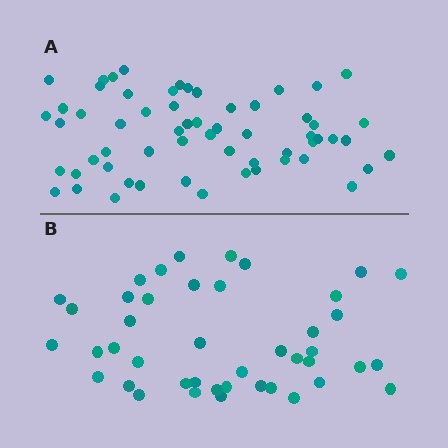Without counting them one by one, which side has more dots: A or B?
Region A (the top region) has more dots.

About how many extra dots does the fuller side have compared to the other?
Region A has approximately 15 more dots than region B.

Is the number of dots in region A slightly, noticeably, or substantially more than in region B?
Region A has noticeably more, but not dramatically so. The ratio is roughly 1.4 to 1.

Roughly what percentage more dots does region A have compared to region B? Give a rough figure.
About 40% more.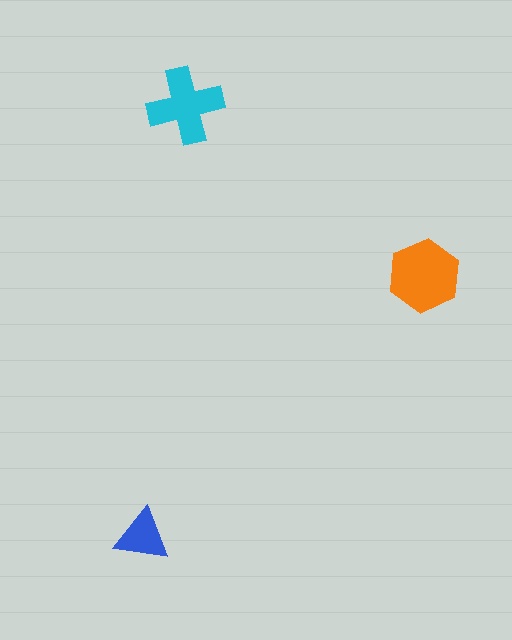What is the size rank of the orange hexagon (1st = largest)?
1st.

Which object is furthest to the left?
The blue triangle is leftmost.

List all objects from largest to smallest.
The orange hexagon, the cyan cross, the blue triangle.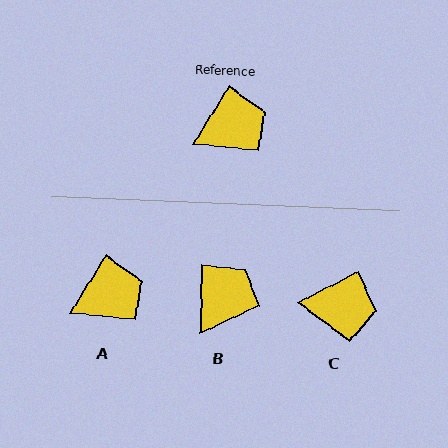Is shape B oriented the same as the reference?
No, it is off by about 30 degrees.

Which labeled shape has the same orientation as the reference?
A.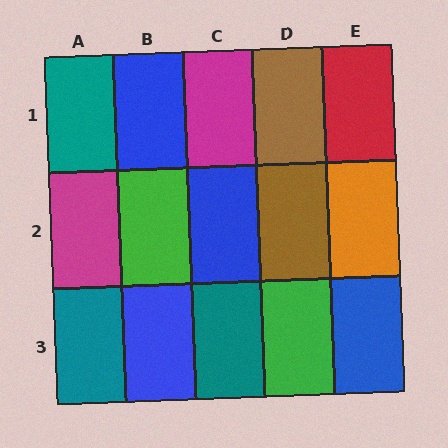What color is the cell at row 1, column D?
Brown.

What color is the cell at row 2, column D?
Brown.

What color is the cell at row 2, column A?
Magenta.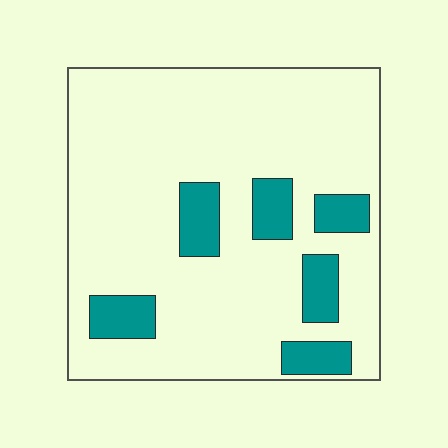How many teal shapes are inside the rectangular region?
6.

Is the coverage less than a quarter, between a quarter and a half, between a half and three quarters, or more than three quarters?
Less than a quarter.